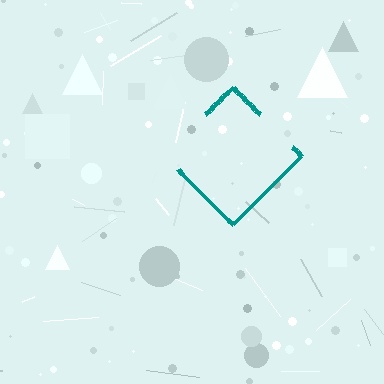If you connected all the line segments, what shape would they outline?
They would outline a diamond.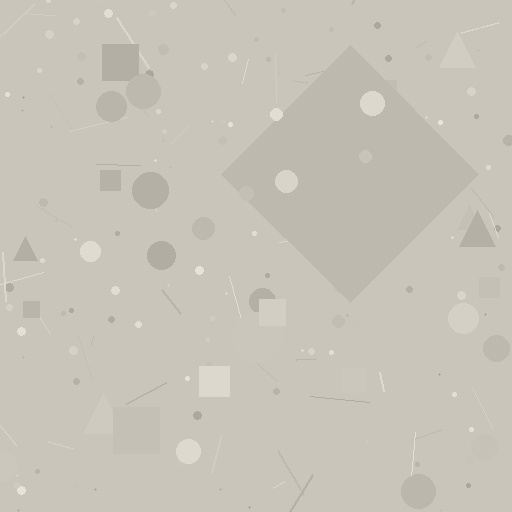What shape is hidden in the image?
A diamond is hidden in the image.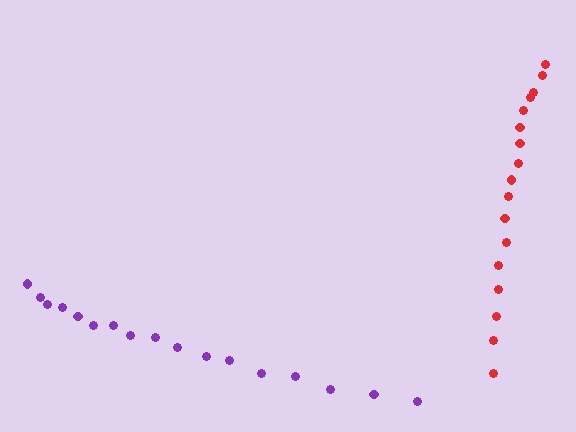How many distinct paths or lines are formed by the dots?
There are 2 distinct paths.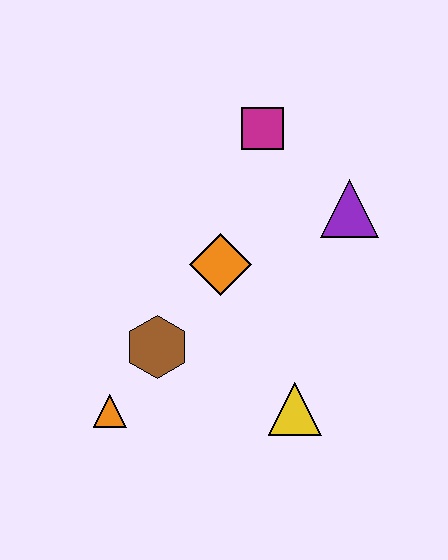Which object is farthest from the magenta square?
The orange triangle is farthest from the magenta square.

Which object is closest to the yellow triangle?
The brown hexagon is closest to the yellow triangle.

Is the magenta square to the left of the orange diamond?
No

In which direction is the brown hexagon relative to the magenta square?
The brown hexagon is below the magenta square.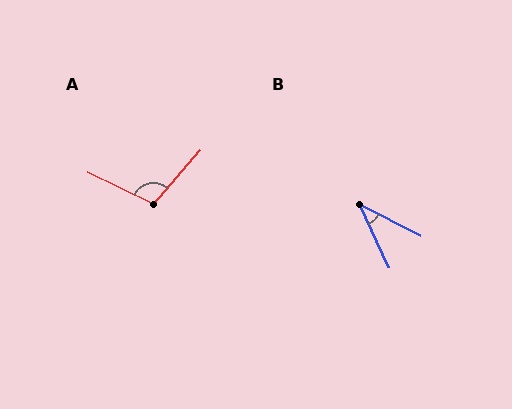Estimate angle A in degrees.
Approximately 105 degrees.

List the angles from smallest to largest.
B (38°), A (105°).